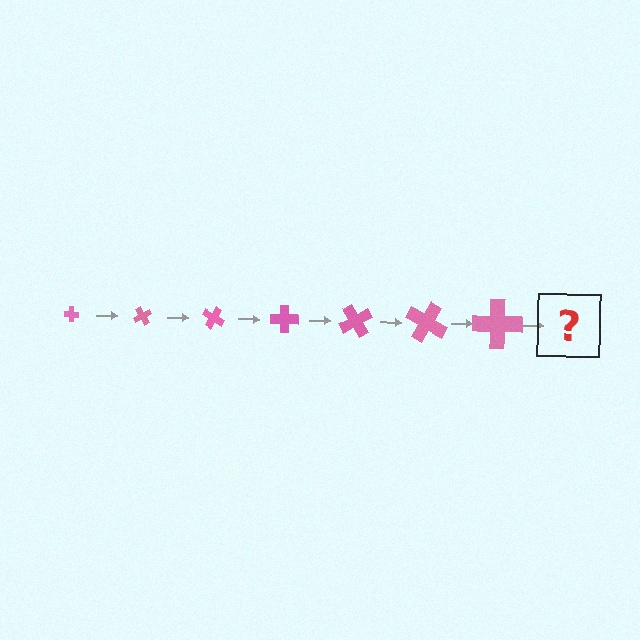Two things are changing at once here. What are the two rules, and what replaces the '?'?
The two rules are that the cross grows larger each step and it rotates 60 degrees each step. The '?' should be a cross, larger than the previous one and rotated 420 degrees from the start.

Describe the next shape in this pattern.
It should be a cross, larger than the previous one and rotated 420 degrees from the start.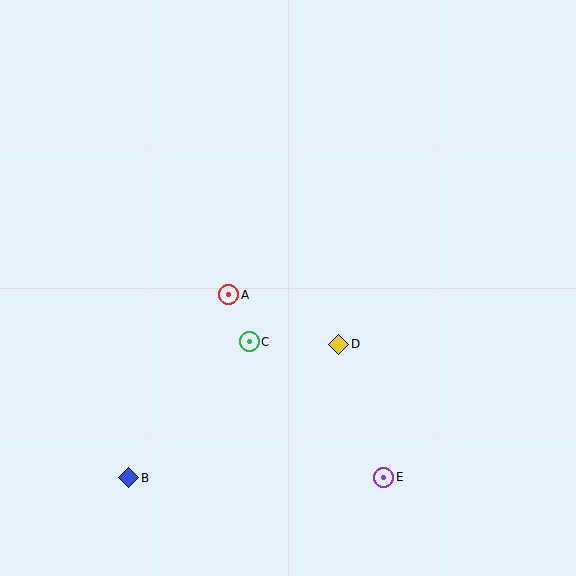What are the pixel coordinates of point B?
Point B is at (129, 478).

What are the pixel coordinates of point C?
Point C is at (249, 342).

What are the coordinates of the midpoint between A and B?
The midpoint between A and B is at (179, 386).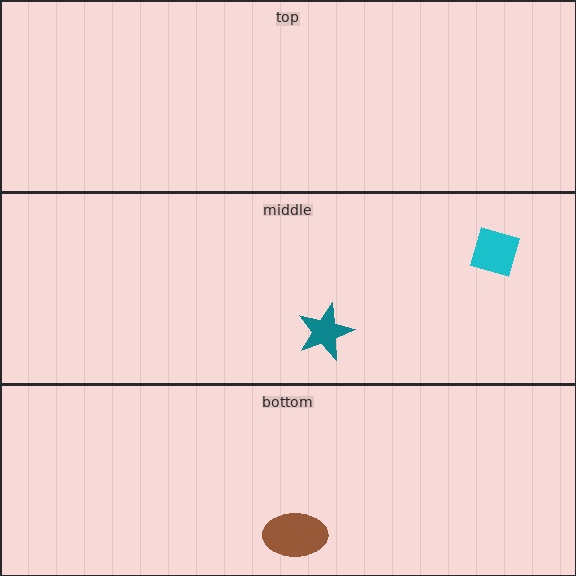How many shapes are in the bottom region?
1.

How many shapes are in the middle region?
2.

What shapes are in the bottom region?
The brown ellipse.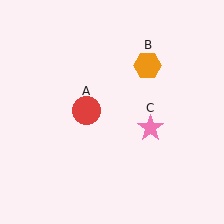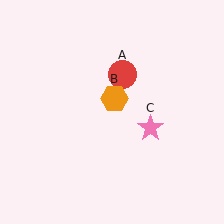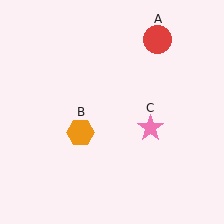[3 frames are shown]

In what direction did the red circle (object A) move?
The red circle (object A) moved up and to the right.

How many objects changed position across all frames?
2 objects changed position: red circle (object A), orange hexagon (object B).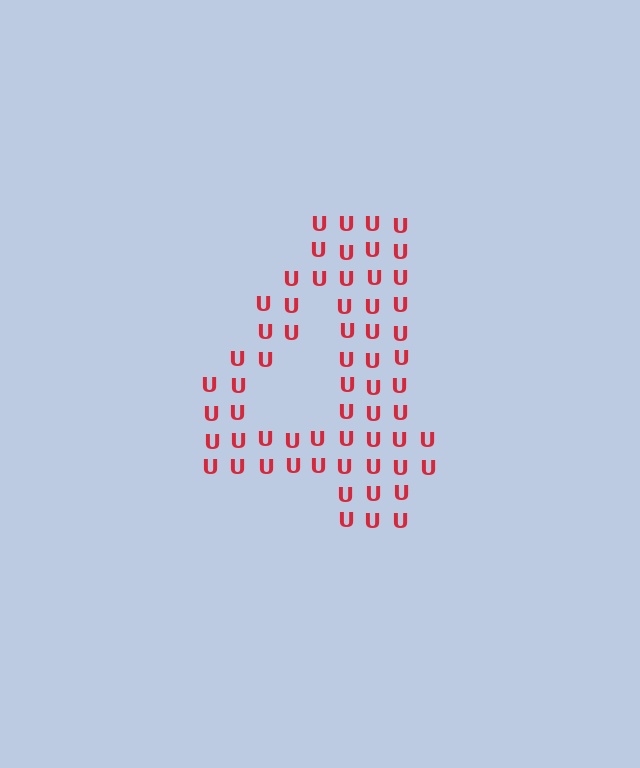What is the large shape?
The large shape is the digit 4.